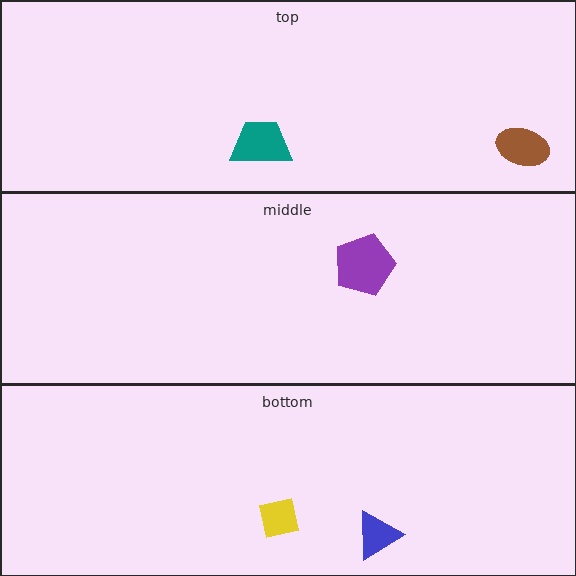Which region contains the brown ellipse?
The top region.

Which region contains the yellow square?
The bottom region.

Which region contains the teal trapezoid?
The top region.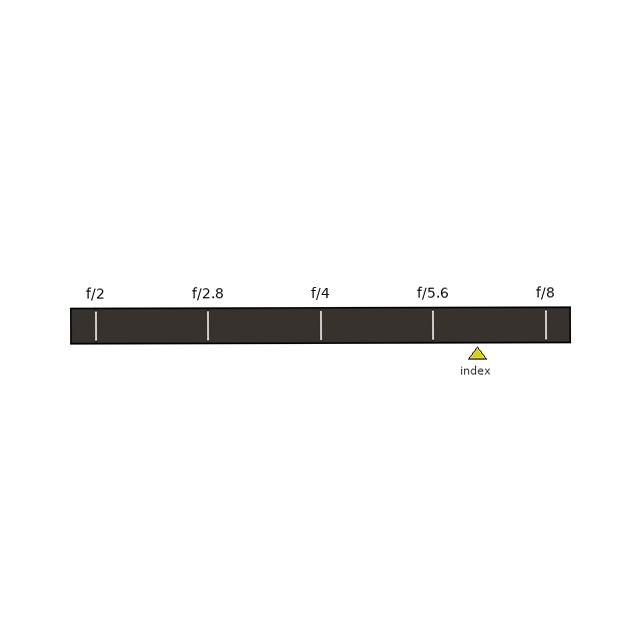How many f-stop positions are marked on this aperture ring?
There are 5 f-stop positions marked.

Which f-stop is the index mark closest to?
The index mark is closest to f/5.6.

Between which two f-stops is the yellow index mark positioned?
The index mark is between f/5.6 and f/8.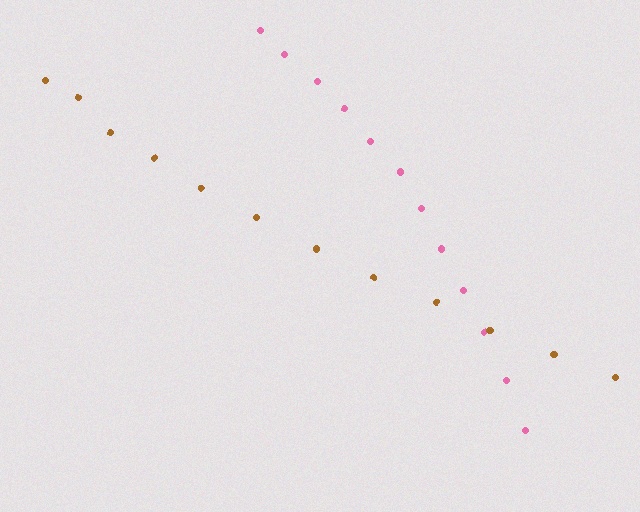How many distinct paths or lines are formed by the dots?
There are 2 distinct paths.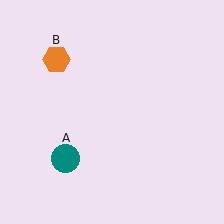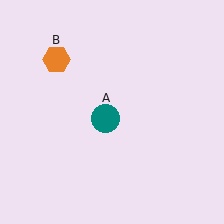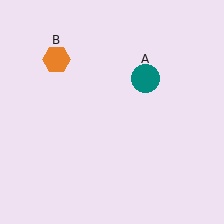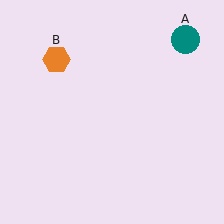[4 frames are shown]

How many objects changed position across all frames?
1 object changed position: teal circle (object A).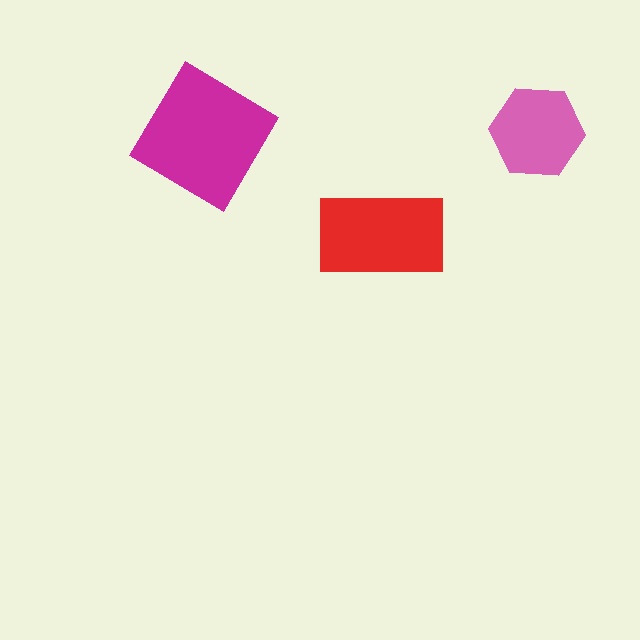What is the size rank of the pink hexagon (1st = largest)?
3rd.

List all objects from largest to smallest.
The magenta diamond, the red rectangle, the pink hexagon.